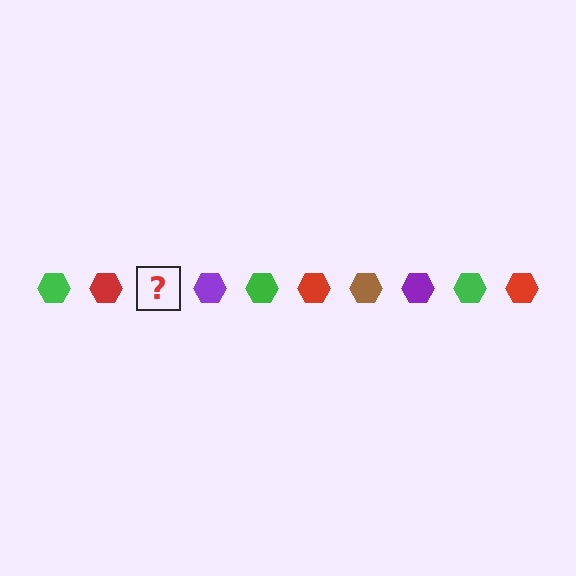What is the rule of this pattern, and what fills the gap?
The rule is that the pattern cycles through green, red, brown, purple hexagons. The gap should be filled with a brown hexagon.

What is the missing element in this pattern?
The missing element is a brown hexagon.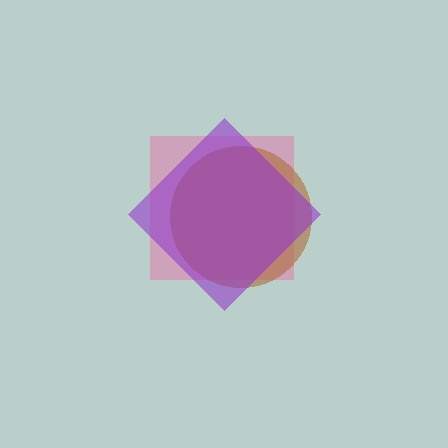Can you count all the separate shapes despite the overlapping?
Yes, there are 3 separate shapes.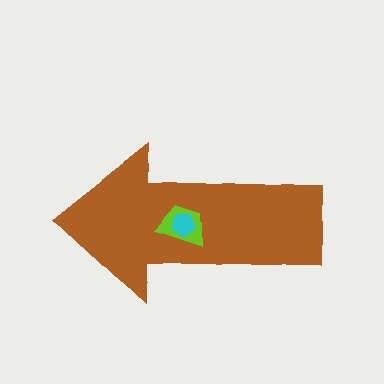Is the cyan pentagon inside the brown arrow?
Yes.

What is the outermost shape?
The brown arrow.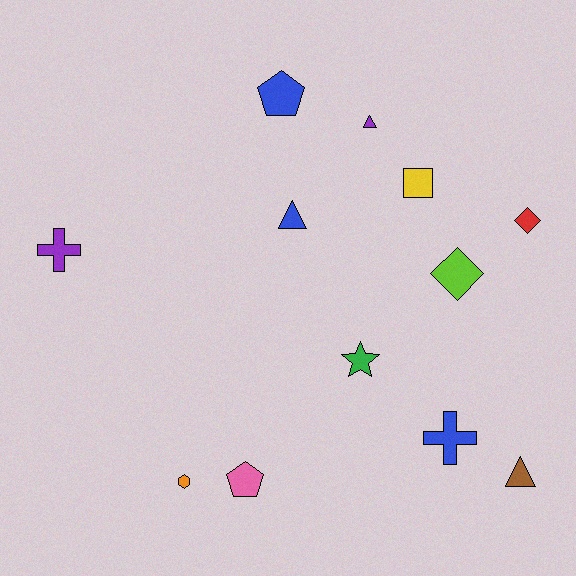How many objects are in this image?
There are 12 objects.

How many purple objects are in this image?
There are 2 purple objects.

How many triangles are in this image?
There are 3 triangles.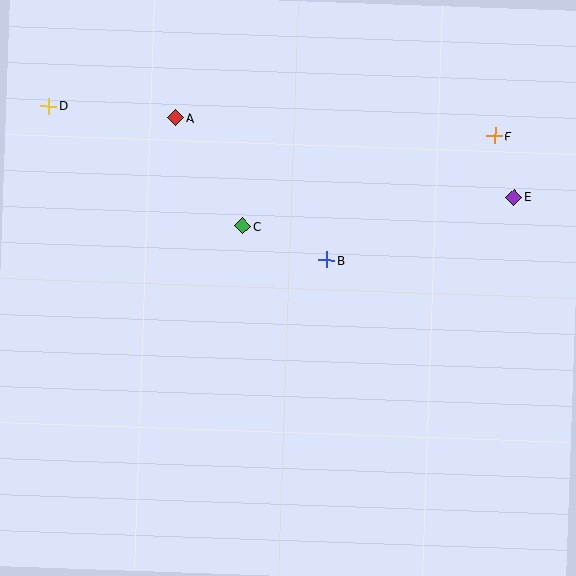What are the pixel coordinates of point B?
Point B is at (327, 260).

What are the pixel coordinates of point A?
Point A is at (176, 118).